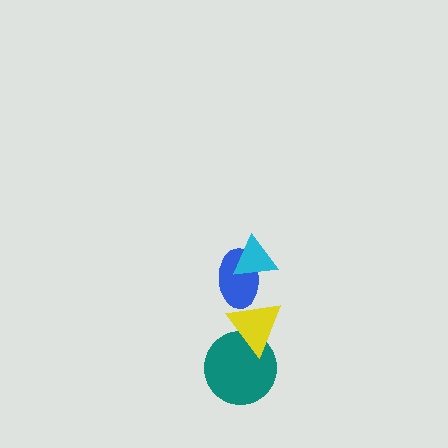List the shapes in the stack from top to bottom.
From top to bottom: the cyan triangle, the blue ellipse, the yellow triangle, the teal circle.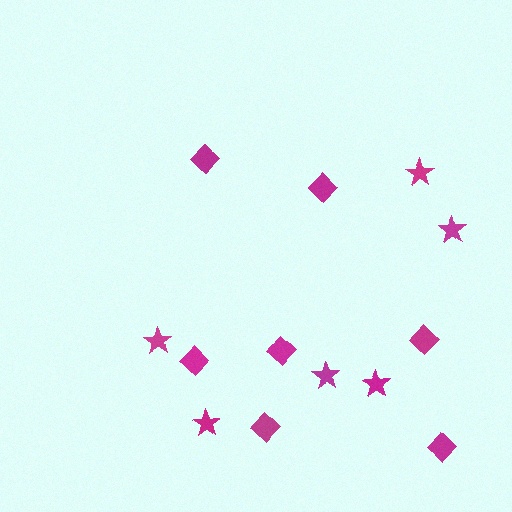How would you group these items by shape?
There are 2 groups: one group of stars (6) and one group of diamonds (7).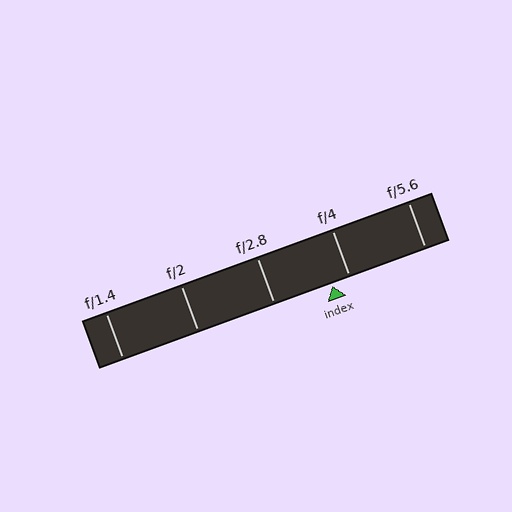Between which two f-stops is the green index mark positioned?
The index mark is between f/2.8 and f/4.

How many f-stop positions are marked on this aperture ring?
There are 5 f-stop positions marked.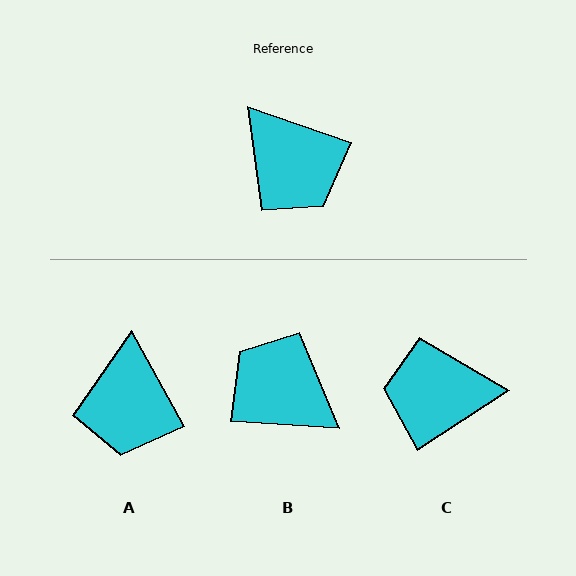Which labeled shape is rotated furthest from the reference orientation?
B, about 165 degrees away.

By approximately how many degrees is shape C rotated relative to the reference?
Approximately 128 degrees clockwise.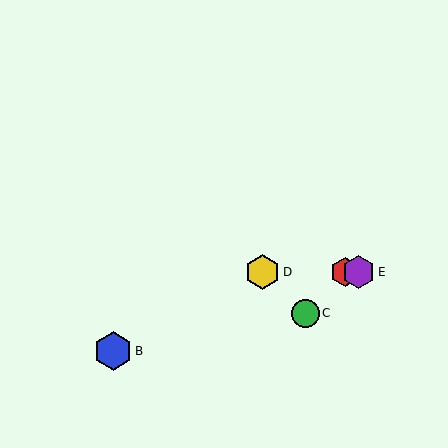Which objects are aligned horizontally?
Objects A, D, E are aligned horizontally.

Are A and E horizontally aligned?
Yes, both are at y≈272.